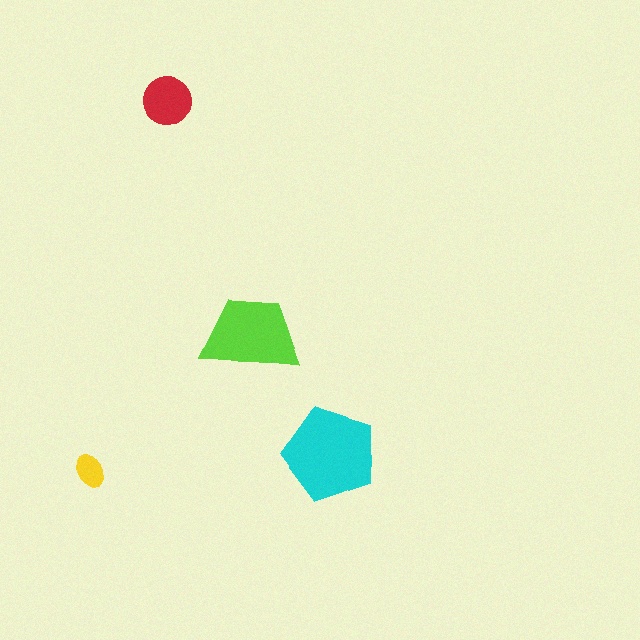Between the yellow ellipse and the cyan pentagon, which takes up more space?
The cyan pentagon.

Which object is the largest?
The cyan pentagon.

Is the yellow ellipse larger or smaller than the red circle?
Smaller.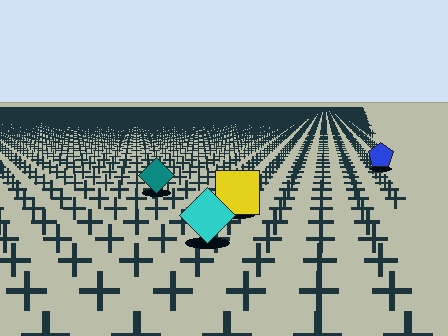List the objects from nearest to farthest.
From nearest to farthest: the cyan diamond, the yellow square, the teal diamond, the blue pentagon.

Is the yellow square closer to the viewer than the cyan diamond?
No. The cyan diamond is closer — you can tell from the texture gradient: the ground texture is coarser near it.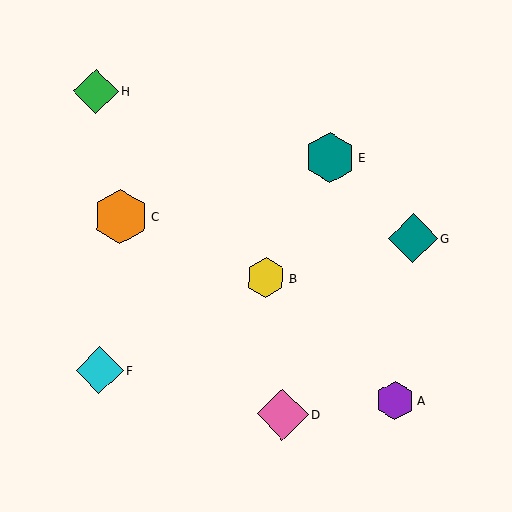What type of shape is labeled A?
Shape A is a purple hexagon.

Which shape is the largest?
The orange hexagon (labeled C) is the largest.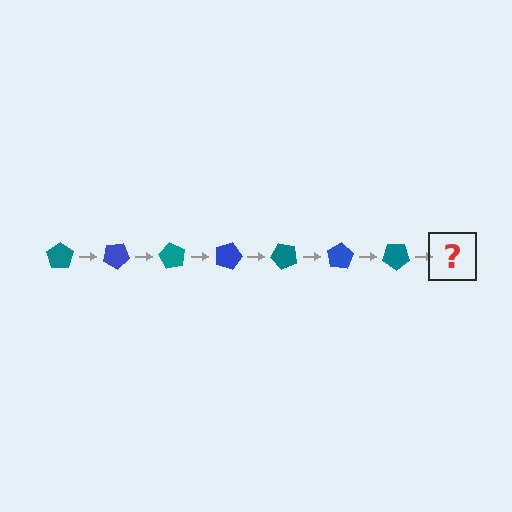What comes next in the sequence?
The next element should be a blue pentagon, rotated 210 degrees from the start.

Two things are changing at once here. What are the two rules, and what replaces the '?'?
The two rules are that it rotates 30 degrees each step and the color cycles through teal and blue. The '?' should be a blue pentagon, rotated 210 degrees from the start.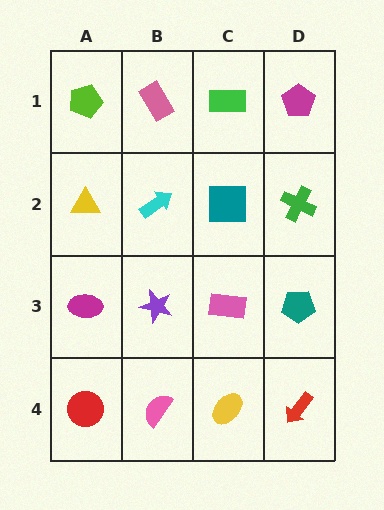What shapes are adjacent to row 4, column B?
A purple star (row 3, column B), a red circle (row 4, column A), a yellow ellipse (row 4, column C).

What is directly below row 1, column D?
A green cross.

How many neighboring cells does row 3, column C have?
4.